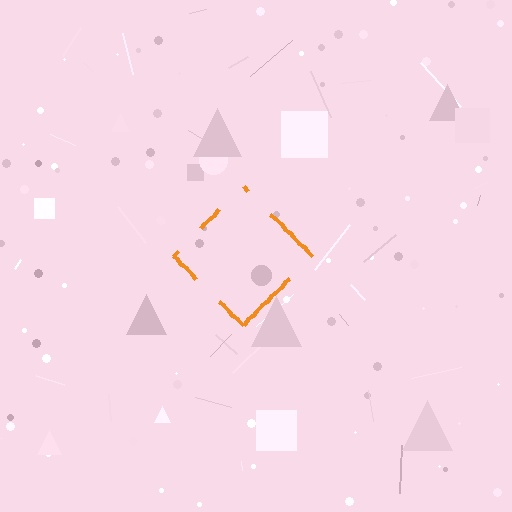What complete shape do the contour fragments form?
The contour fragments form a diamond.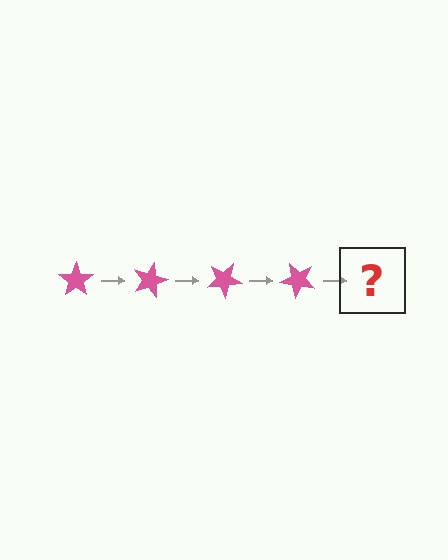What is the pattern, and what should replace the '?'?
The pattern is that the star rotates 15 degrees each step. The '?' should be a pink star rotated 60 degrees.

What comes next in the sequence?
The next element should be a pink star rotated 60 degrees.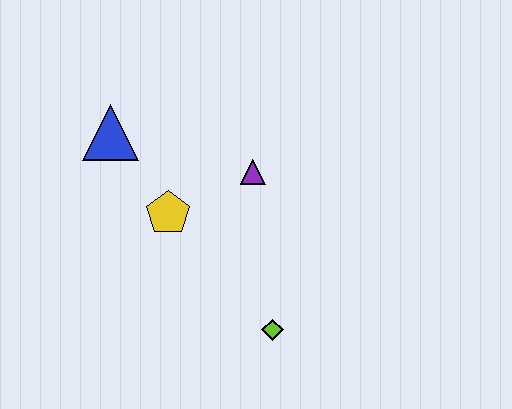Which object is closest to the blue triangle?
The yellow pentagon is closest to the blue triangle.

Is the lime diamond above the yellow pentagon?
No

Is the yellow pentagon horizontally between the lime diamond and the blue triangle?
Yes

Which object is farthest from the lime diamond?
The blue triangle is farthest from the lime diamond.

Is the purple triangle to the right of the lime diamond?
No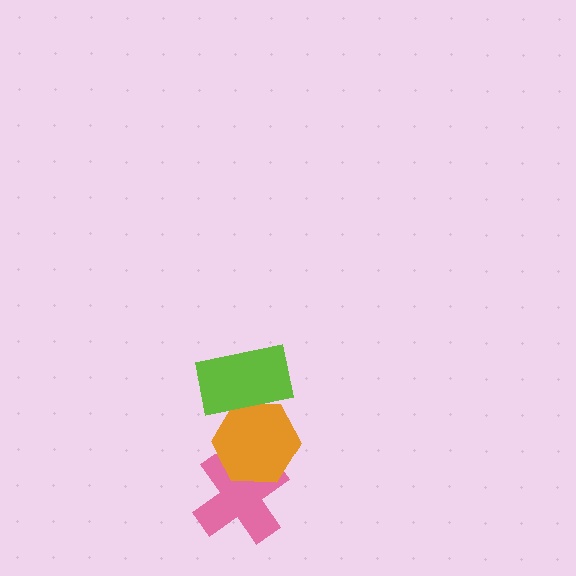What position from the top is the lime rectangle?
The lime rectangle is 1st from the top.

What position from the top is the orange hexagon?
The orange hexagon is 2nd from the top.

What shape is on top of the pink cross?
The orange hexagon is on top of the pink cross.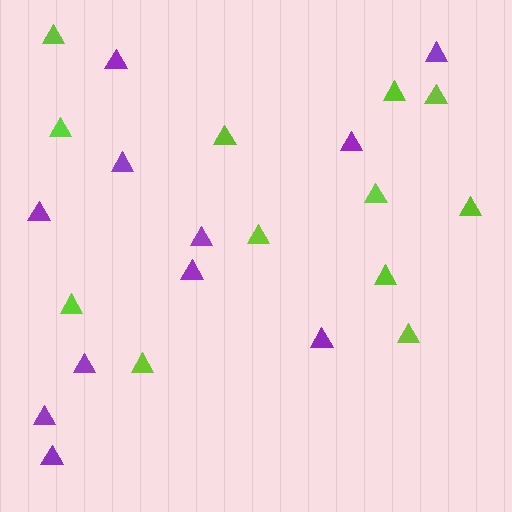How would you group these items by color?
There are 2 groups: one group of lime triangles (12) and one group of purple triangles (11).